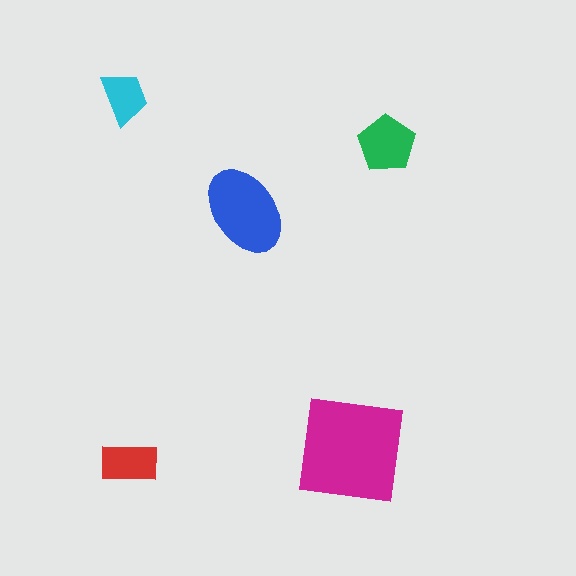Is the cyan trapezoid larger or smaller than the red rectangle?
Smaller.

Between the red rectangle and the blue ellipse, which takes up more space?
The blue ellipse.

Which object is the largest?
The magenta square.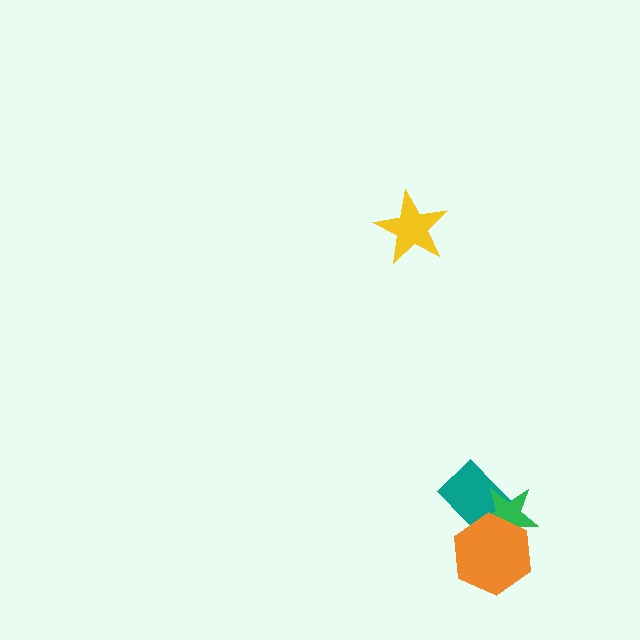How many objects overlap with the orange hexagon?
2 objects overlap with the orange hexagon.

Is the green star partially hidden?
Yes, it is partially covered by another shape.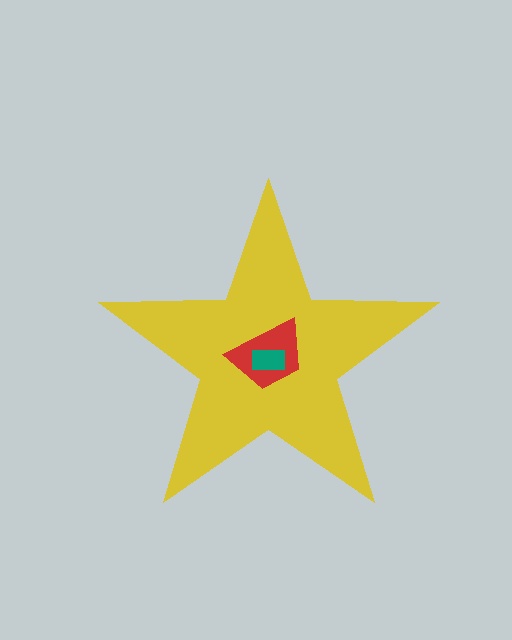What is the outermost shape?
The yellow star.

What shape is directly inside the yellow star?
The red trapezoid.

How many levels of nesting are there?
3.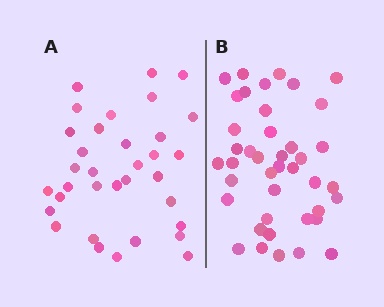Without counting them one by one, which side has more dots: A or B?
Region B (the right region) has more dots.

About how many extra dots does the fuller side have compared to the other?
Region B has roughly 8 or so more dots than region A.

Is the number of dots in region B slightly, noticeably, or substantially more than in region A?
Region B has only slightly more — the two regions are fairly close. The ratio is roughly 1.2 to 1.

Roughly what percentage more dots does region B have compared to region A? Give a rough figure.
About 20% more.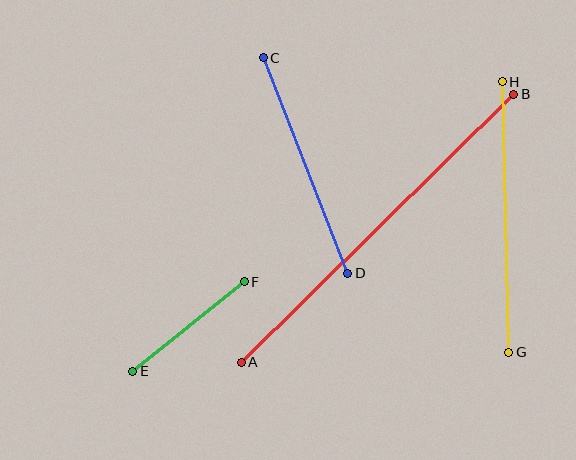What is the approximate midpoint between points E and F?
The midpoint is at approximately (188, 327) pixels.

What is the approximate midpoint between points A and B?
The midpoint is at approximately (378, 228) pixels.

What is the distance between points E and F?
The distance is approximately 143 pixels.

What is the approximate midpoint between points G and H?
The midpoint is at approximately (505, 217) pixels.